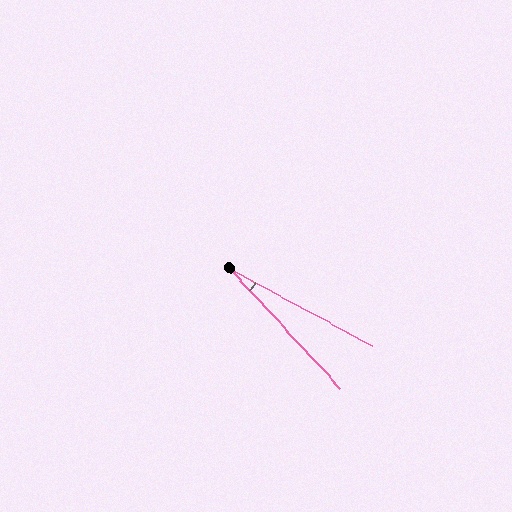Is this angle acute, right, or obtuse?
It is acute.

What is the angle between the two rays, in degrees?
Approximately 19 degrees.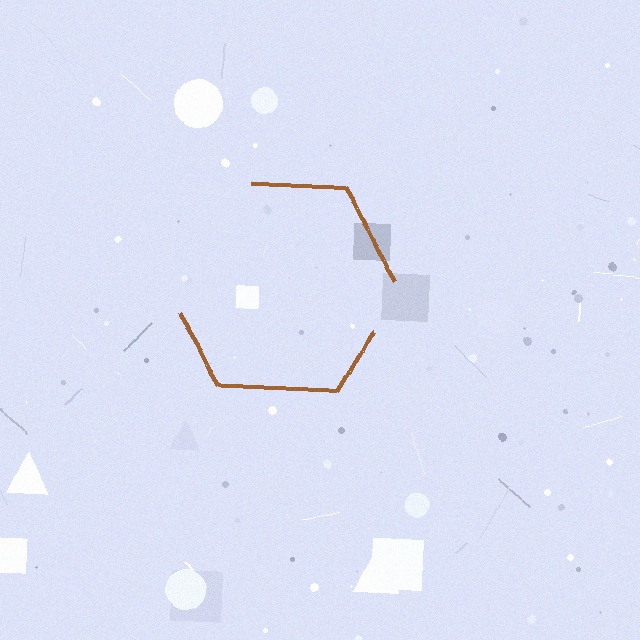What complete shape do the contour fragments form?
The contour fragments form a hexagon.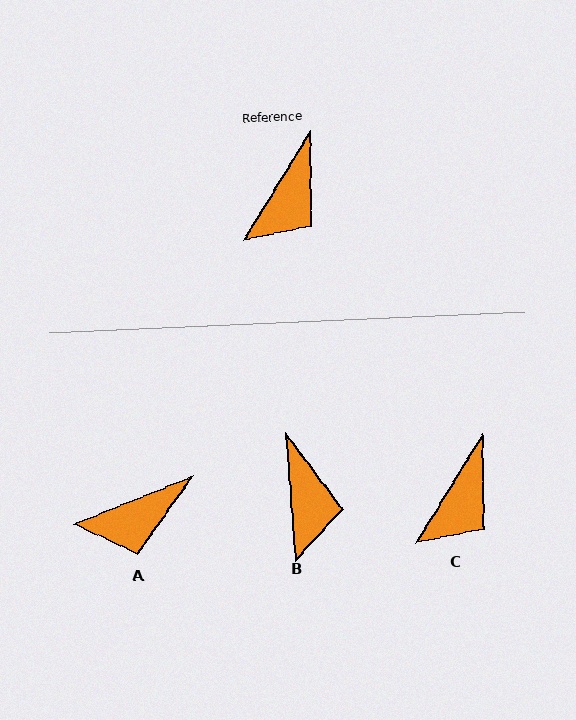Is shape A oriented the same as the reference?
No, it is off by about 36 degrees.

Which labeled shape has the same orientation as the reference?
C.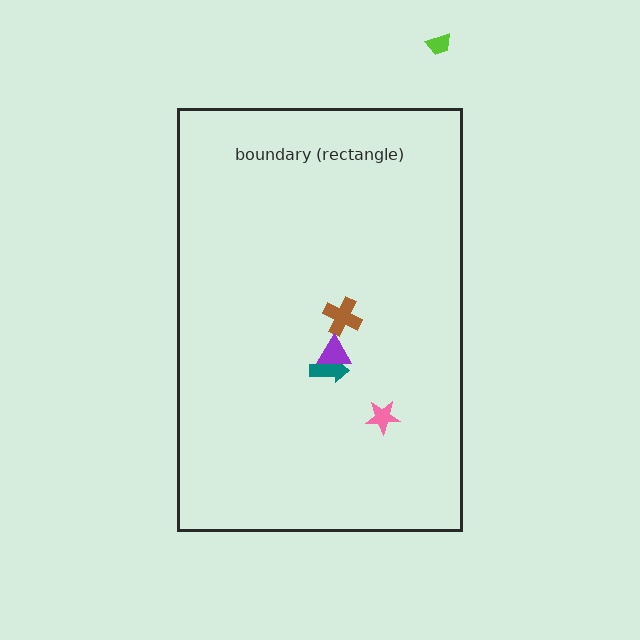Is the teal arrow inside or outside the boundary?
Inside.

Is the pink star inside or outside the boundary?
Inside.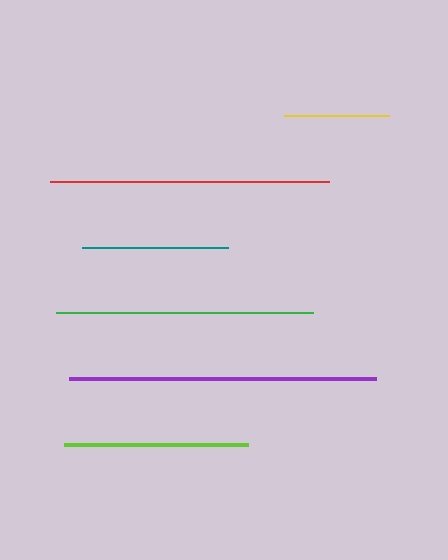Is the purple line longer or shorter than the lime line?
The purple line is longer than the lime line.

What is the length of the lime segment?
The lime segment is approximately 184 pixels long.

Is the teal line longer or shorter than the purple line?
The purple line is longer than the teal line.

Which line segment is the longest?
The purple line is the longest at approximately 307 pixels.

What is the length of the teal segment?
The teal segment is approximately 146 pixels long.